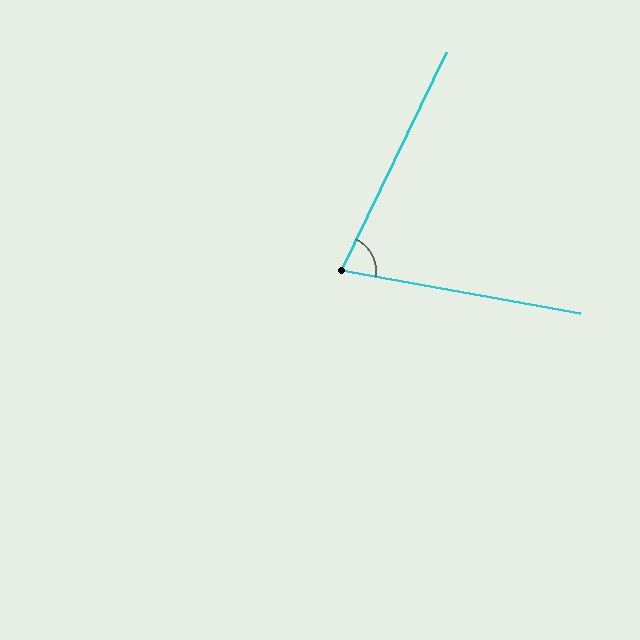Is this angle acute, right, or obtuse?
It is acute.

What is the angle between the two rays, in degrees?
Approximately 74 degrees.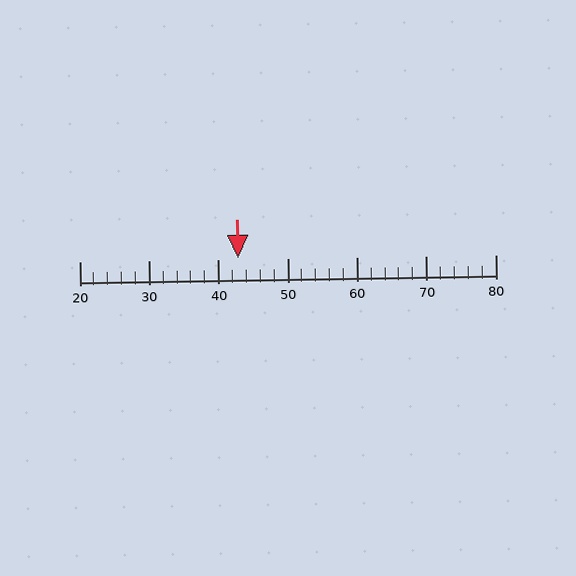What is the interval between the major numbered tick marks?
The major tick marks are spaced 10 units apart.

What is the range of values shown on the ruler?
The ruler shows values from 20 to 80.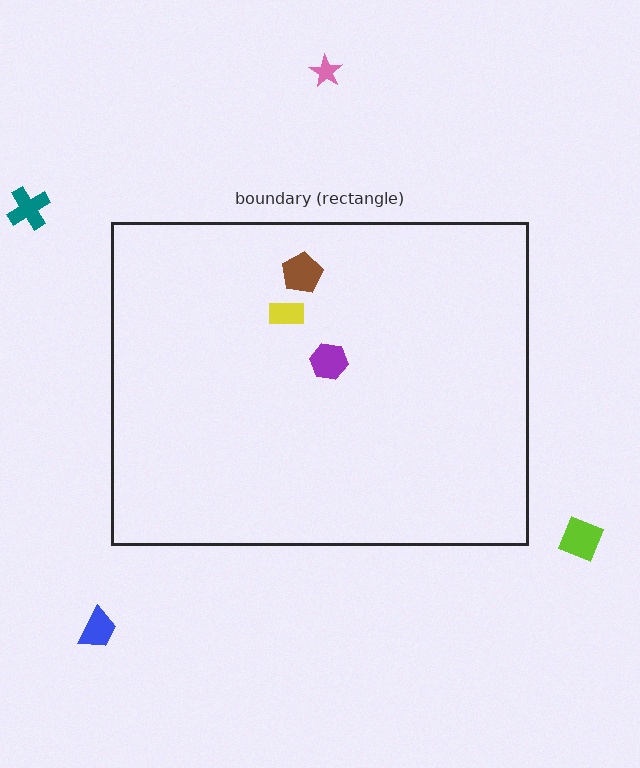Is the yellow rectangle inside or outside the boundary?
Inside.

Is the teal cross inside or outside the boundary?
Outside.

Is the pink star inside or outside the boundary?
Outside.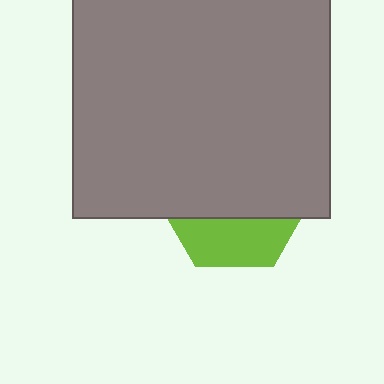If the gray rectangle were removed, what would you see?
You would see the complete lime hexagon.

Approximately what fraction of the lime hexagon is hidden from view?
Roughly 68% of the lime hexagon is hidden behind the gray rectangle.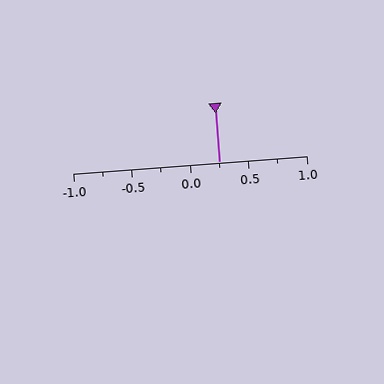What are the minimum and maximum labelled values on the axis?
The axis runs from -1.0 to 1.0.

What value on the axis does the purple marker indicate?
The marker indicates approximately 0.25.